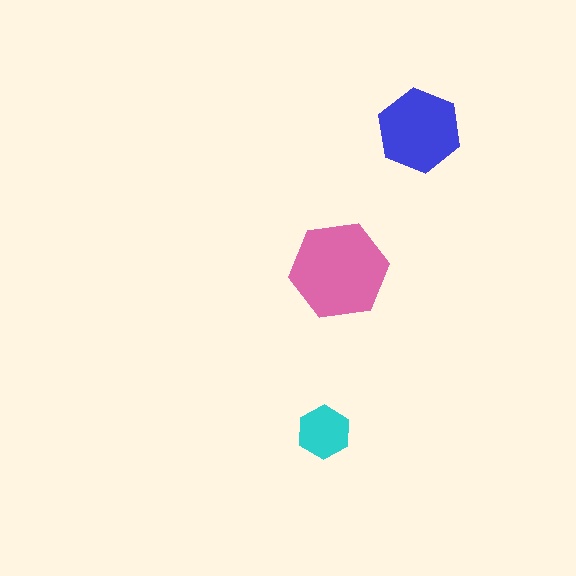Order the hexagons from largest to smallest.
the pink one, the blue one, the cyan one.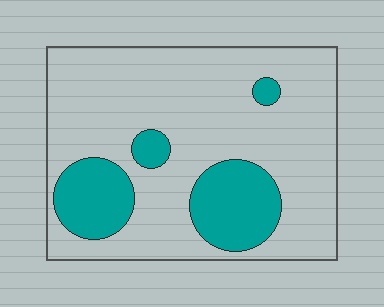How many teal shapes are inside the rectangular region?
4.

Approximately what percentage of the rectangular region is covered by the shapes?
Approximately 20%.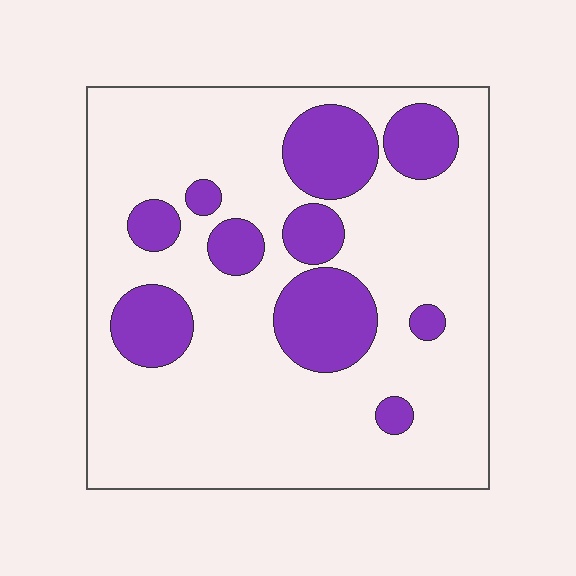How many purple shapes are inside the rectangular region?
10.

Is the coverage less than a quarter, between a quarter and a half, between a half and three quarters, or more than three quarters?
Less than a quarter.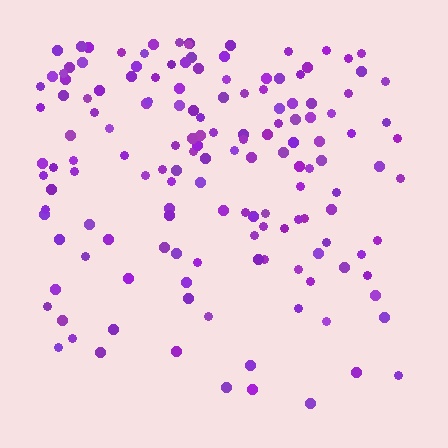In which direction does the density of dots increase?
From bottom to top, with the top side densest.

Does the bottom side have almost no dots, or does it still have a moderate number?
Still a moderate number, just noticeably fewer than the top.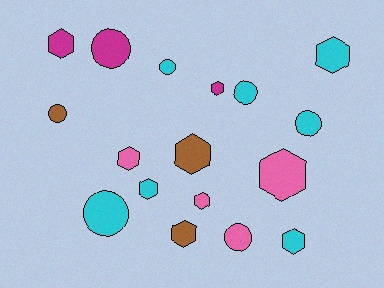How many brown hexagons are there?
There are 2 brown hexagons.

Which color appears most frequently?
Cyan, with 7 objects.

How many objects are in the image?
There are 17 objects.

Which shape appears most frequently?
Hexagon, with 10 objects.